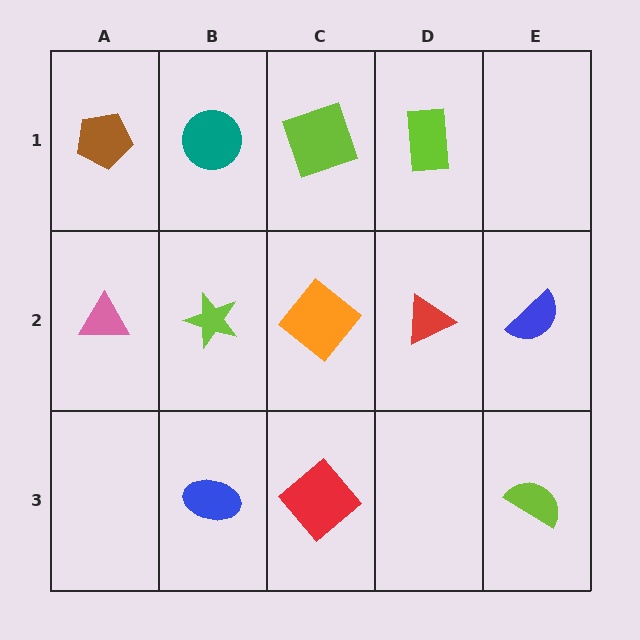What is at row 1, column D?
A lime rectangle.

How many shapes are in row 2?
5 shapes.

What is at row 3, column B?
A blue ellipse.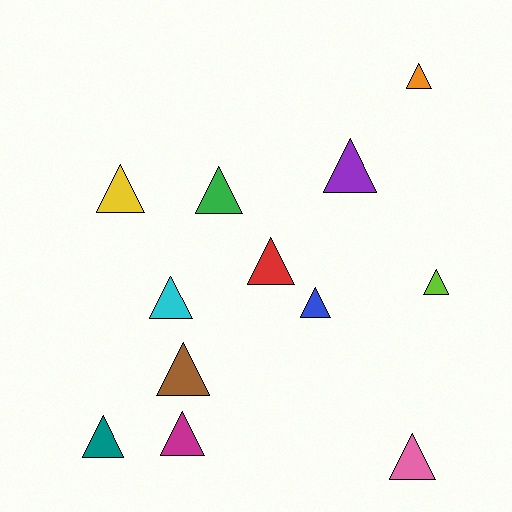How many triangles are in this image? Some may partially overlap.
There are 12 triangles.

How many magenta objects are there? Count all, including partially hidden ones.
There is 1 magenta object.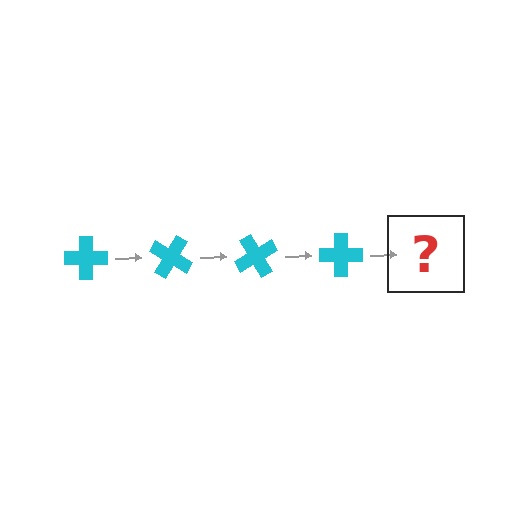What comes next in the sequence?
The next element should be a cyan cross rotated 120 degrees.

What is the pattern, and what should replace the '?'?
The pattern is that the cross rotates 30 degrees each step. The '?' should be a cyan cross rotated 120 degrees.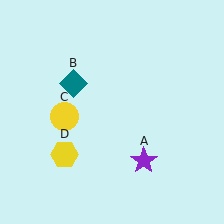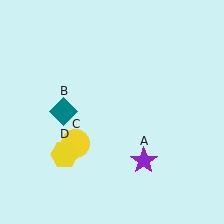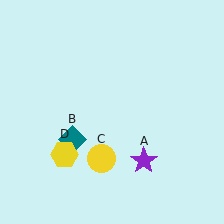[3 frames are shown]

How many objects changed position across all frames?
2 objects changed position: teal diamond (object B), yellow circle (object C).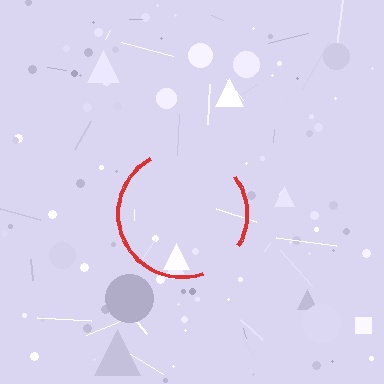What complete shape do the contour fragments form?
The contour fragments form a circle.